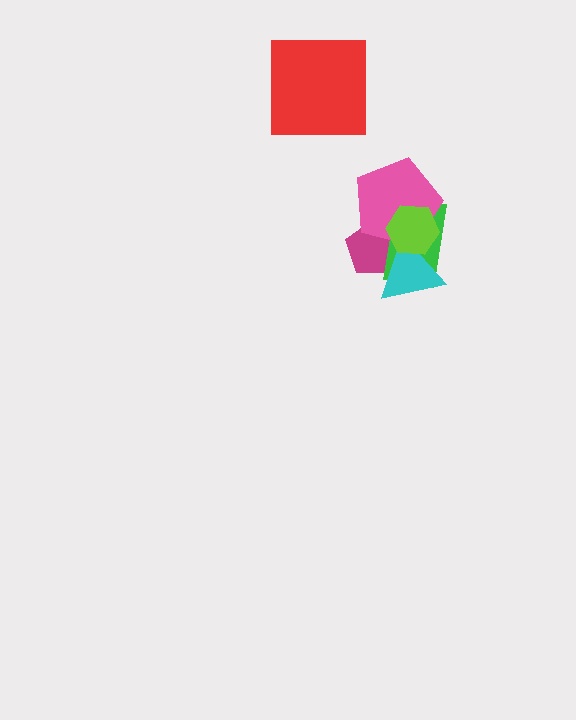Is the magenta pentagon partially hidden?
Yes, it is partially covered by another shape.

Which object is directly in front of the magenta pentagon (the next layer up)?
The green rectangle is directly in front of the magenta pentagon.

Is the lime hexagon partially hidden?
No, no other shape covers it.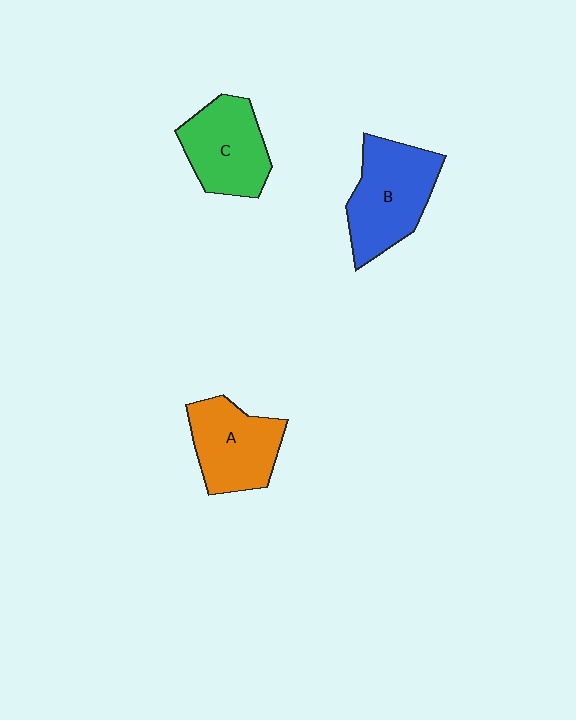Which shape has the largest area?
Shape B (blue).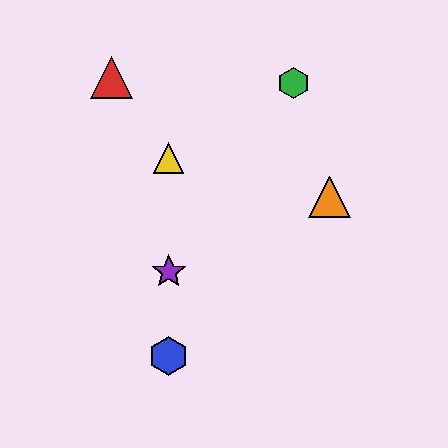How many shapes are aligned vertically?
3 shapes (the blue hexagon, the yellow triangle, the purple star) are aligned vertically.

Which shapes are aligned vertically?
The blue hexagon, the yellow triangle, the purple star are aligned vertically.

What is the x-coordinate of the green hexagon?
The green hexagon is at x≈293.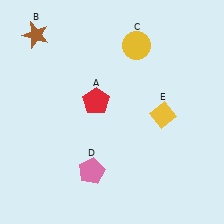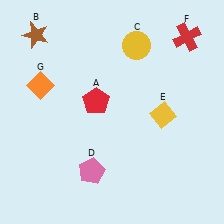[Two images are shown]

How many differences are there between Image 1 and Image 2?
There are 2 differences between the two images.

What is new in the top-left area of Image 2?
An orange diamond (G) was added in the top-left area of Image 2.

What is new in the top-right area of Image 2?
A red cross (F) was added in the top-right area of Image 2.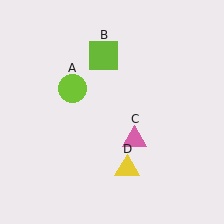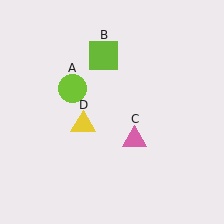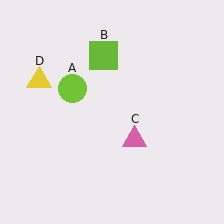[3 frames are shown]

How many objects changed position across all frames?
1 object changed position: yellow triangle (object D).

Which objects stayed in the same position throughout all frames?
Lime circle (object A) and lime square (object B) and pink triangle (object C) remained stationary.